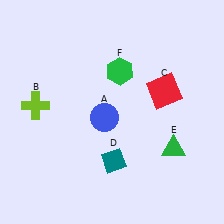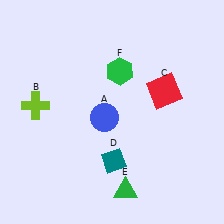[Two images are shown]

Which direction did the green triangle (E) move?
The green triangle (E) moved left.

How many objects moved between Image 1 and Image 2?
1 object moved between the two images.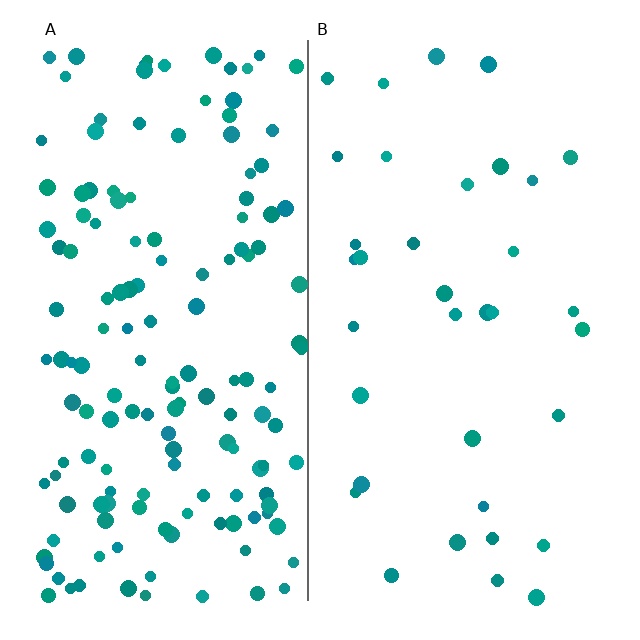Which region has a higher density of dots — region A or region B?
A (the left).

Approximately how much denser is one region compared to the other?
Approximately 4.3× — region A over region B.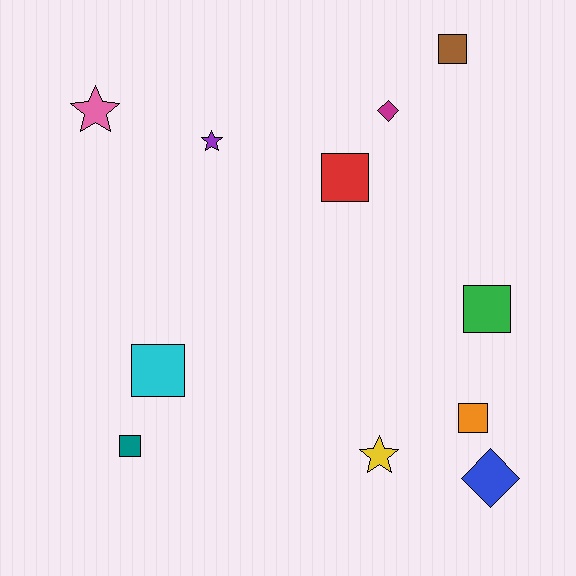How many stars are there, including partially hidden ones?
There are 3 stars.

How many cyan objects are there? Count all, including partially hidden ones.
There is 1 cyan object.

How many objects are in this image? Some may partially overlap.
There are 11 objects.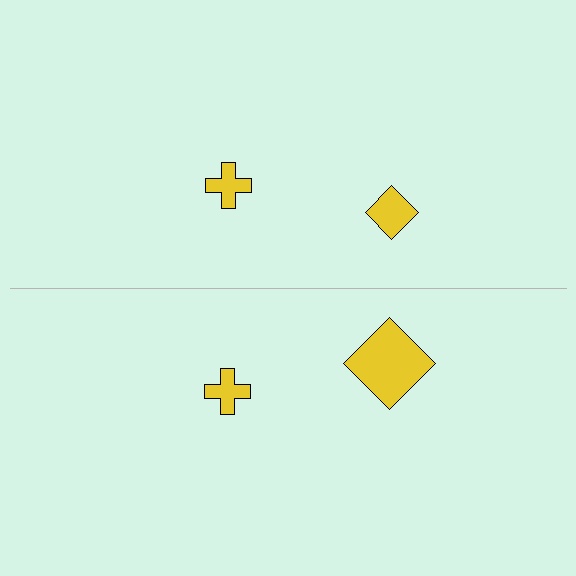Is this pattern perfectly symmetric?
No, the pattern is not perfectly symmetric. The yellow diamond on the bottom side has a different size than its mirror counterpart.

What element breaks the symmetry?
The yellow diamond on the bottom side has a different size than its mirror counterpart.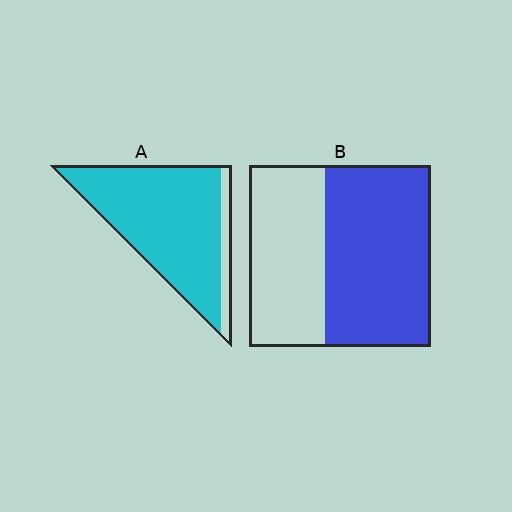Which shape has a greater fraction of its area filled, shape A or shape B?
Shape A.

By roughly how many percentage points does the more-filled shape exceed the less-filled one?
By roughly 30 percentage points (A over B).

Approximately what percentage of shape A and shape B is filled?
A is approximately 90% and B is approximately 60%.